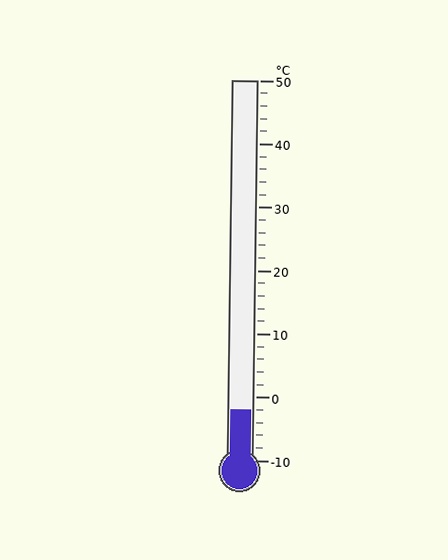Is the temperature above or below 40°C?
The temperature is below 40°C.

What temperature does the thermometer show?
The thermometer shows approximately -2°C.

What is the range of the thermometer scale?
The thermometer scale ranges from -10°C to 50°C.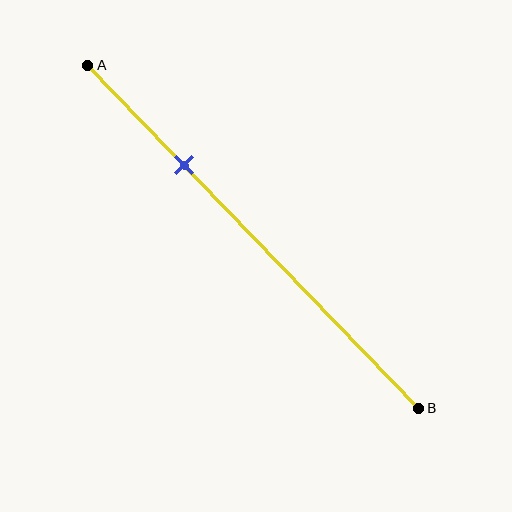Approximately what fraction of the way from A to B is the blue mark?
The blue mark is approximately 30% of the way from A to B.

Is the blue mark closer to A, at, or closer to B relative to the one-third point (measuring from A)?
The blue mark is closer to point A than the one-third point of segment AB.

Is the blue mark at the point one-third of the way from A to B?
No, the mark is at about 30% from A, not at the 33% one-third point.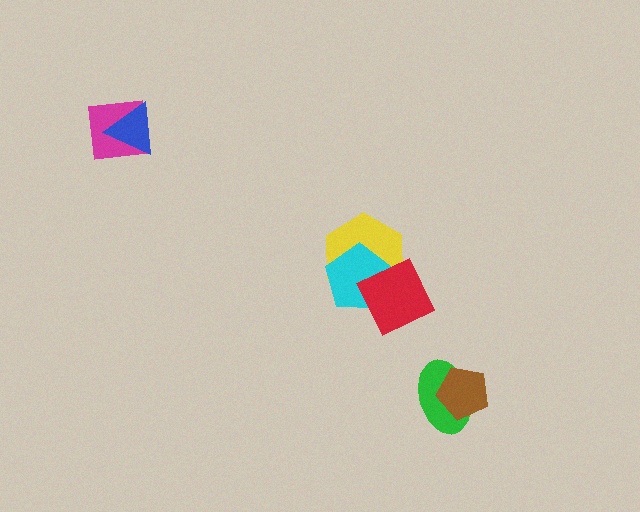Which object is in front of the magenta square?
The blue triangle is in front of the magenta square.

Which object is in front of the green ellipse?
The brown pentagon is in front of the green ellipse.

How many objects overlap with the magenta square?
1 object overlaps with the magenta square.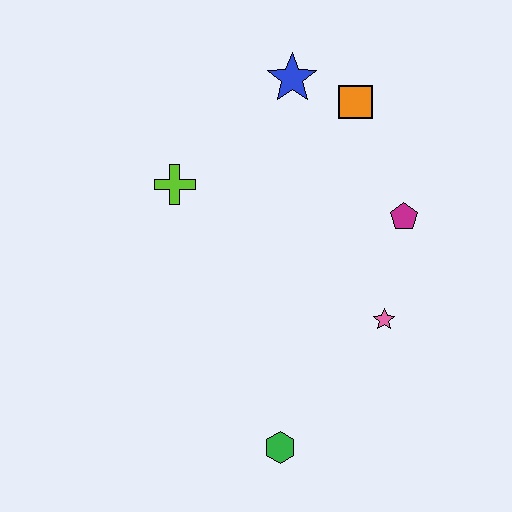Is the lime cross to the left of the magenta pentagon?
Yes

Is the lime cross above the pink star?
Yes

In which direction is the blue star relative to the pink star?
The blue star is above the pink star.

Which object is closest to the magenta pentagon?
The pink star is closest to the magenta pentagon.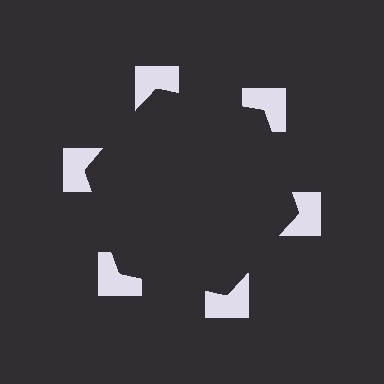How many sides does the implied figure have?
6 sides.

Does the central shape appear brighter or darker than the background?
It typically appears slightly darker than the background, even though no actual brightness change is drawn.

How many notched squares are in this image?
There are 6 — one at each vertex of the illusory hexagon.